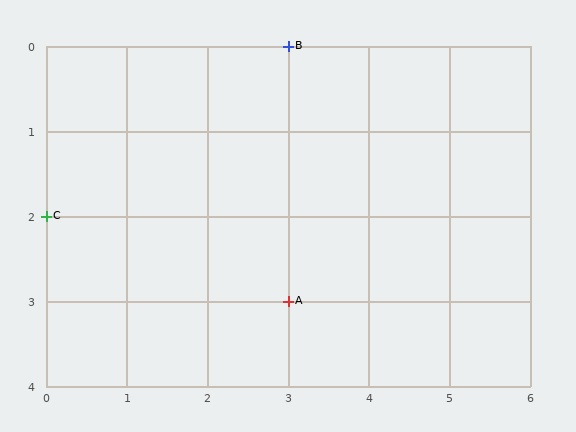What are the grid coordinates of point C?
Point C is at grid coordinates (0, 2).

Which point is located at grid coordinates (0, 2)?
Point C is at (0, 2).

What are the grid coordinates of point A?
Point A is at grid coordinates (3, 3).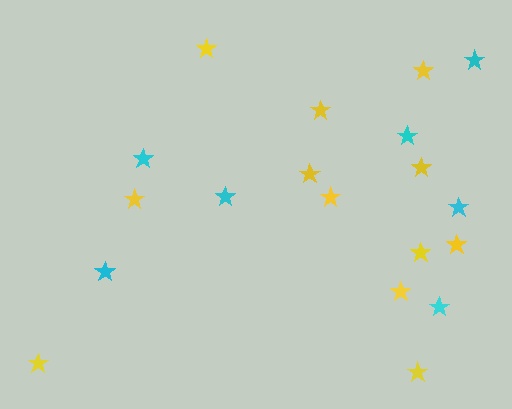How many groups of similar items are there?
There are 2 groups: one group of yellow stars (12) and one group of cyan stars (7).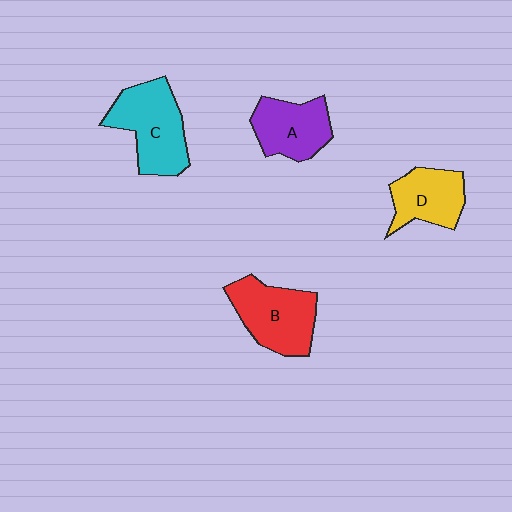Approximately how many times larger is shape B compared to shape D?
Approximately 1.3 times.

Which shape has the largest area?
Shape C (cyan).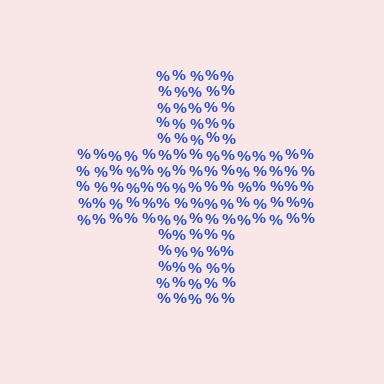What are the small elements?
The small elements are percent signs.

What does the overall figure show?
The overall figure shows a cross.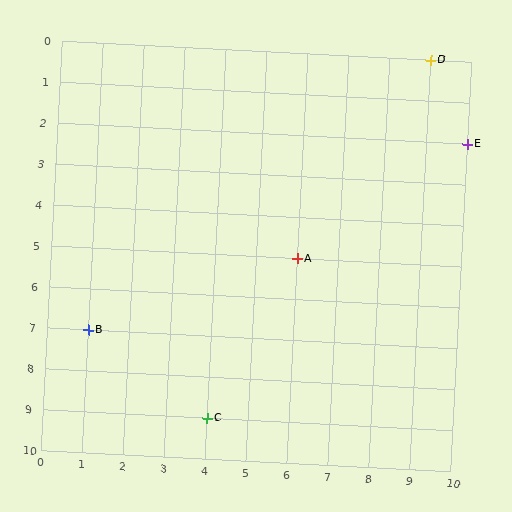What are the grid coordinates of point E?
Point E is at grid coordinates (10, 2).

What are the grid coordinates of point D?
Point D is at grid coordinates (9, 0).